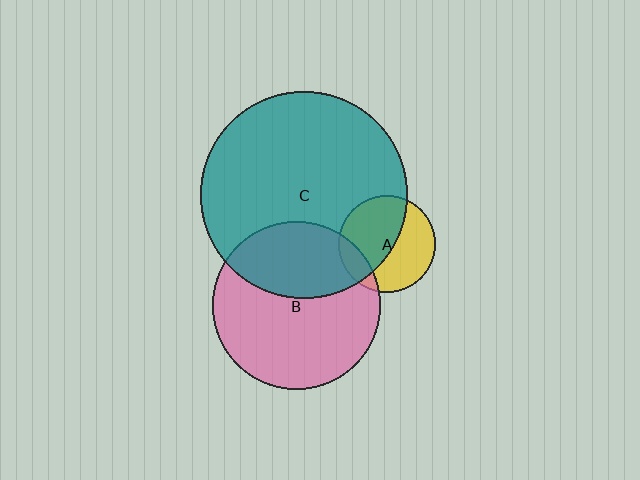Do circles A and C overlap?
Yes.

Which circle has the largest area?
Circle C (teal).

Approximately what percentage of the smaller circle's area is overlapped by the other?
Approximately 55%.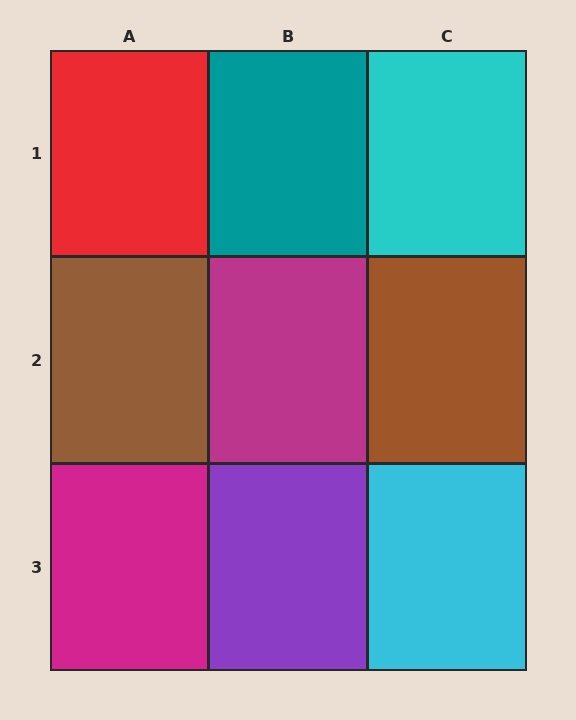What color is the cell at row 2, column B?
Magenta.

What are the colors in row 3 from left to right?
Magenta, purple, cyan.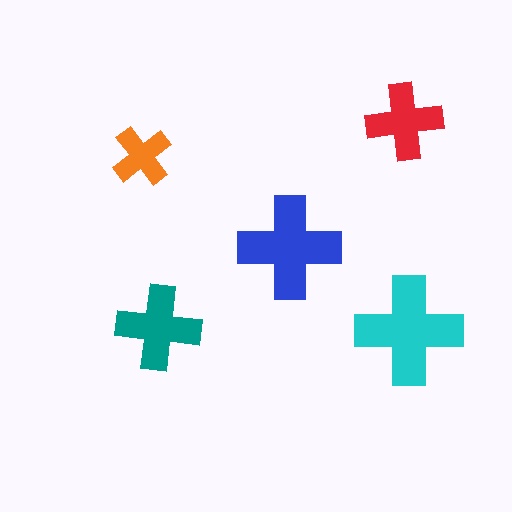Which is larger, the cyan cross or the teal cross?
The cyan one.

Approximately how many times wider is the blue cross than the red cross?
About 1.5 times wider.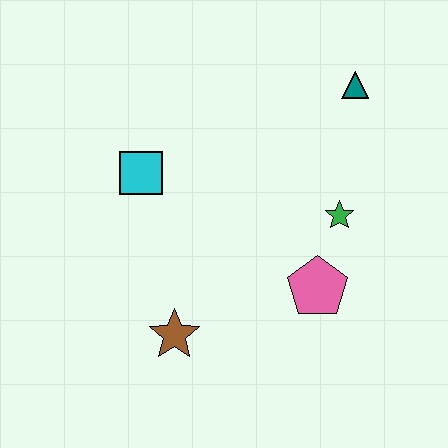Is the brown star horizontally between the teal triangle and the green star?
No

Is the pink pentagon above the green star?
No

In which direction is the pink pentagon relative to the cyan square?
The pink pentagon is to the right of the cyan square.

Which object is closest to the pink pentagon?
The green star is closest to the pink pentagon.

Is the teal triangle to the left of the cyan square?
No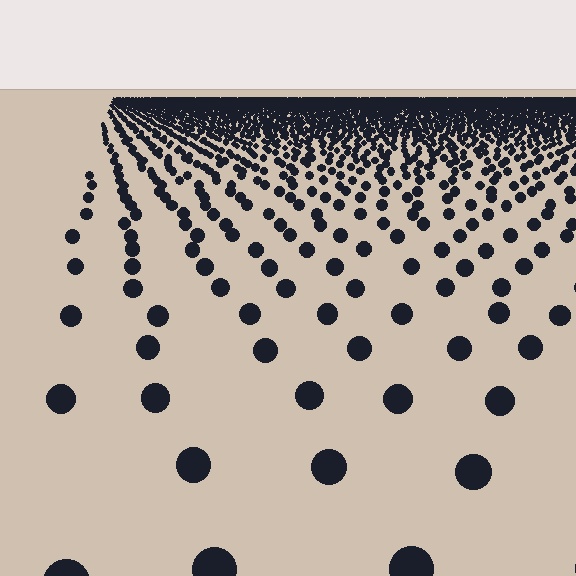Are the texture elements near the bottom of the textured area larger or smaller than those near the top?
Larger. Near the bottom, elements are closer to the viewer and appear at a bigger on-screen size.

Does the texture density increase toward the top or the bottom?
Density increases toward the top.